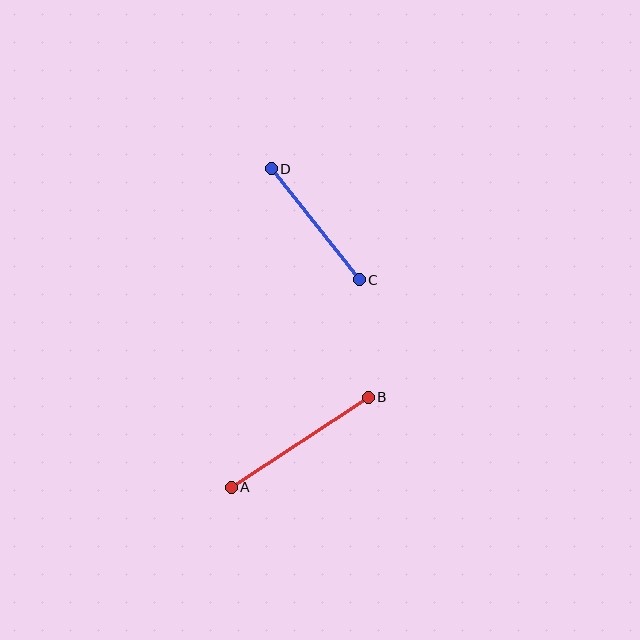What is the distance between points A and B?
The distance is approximately 164 pixels.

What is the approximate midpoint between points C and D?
The midpoint is at approximately (315, 224) pixels.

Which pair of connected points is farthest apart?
Points A and B are farthest apart.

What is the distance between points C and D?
The distance is approximately 141 pixels.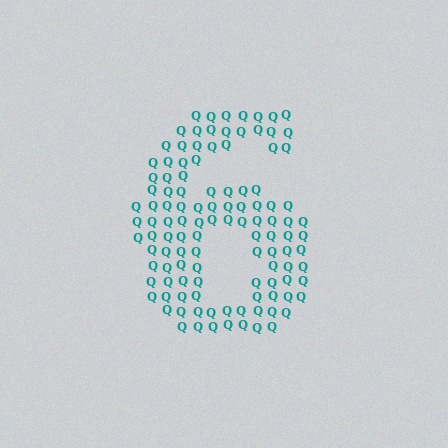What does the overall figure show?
The overall figure shows the digit 6.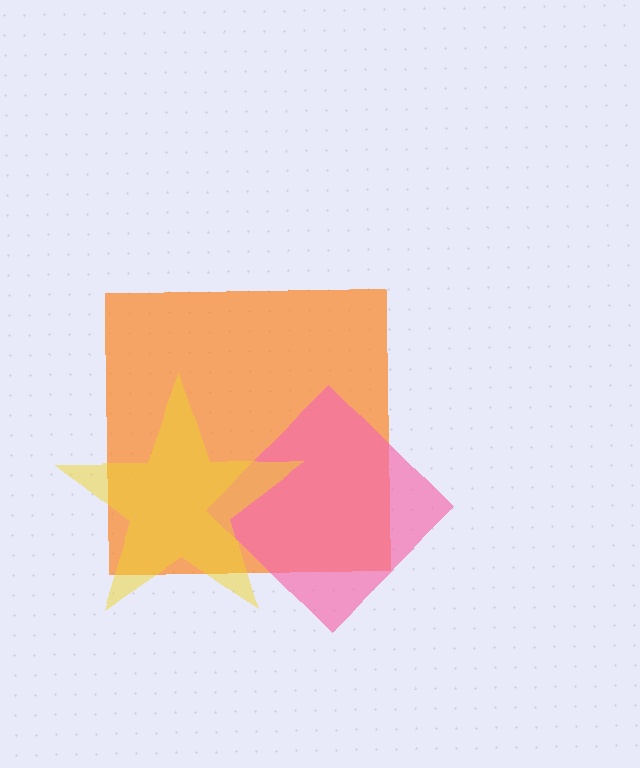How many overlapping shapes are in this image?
There are 3 overlapping shapes in the image.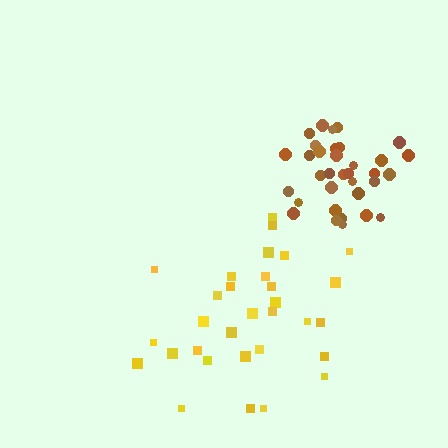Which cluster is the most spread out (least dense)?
Yellow.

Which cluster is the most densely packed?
Brown.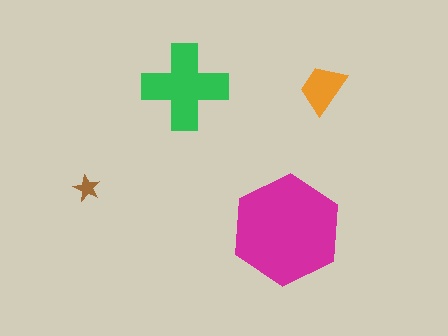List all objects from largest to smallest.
The magenta hexagon, the green cross, the orange trapezoid, the brown star.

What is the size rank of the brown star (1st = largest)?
4th.